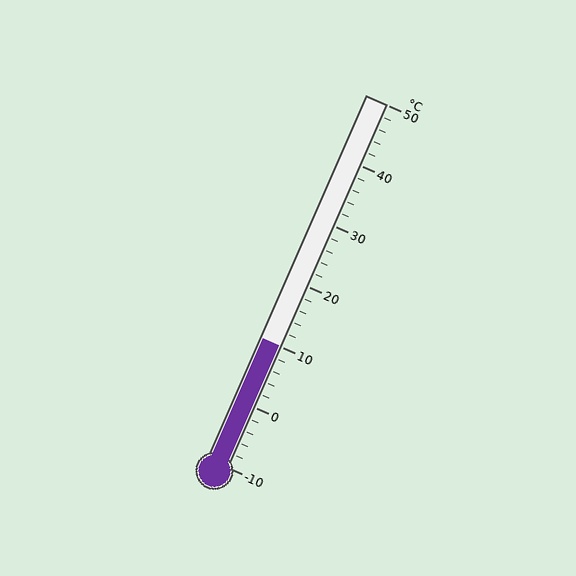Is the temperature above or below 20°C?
The temperature is below 20°C.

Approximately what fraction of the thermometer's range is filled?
The thermometer is filled to approximately 35% of its range.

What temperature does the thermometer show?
The thermometer shows approximately 10°C.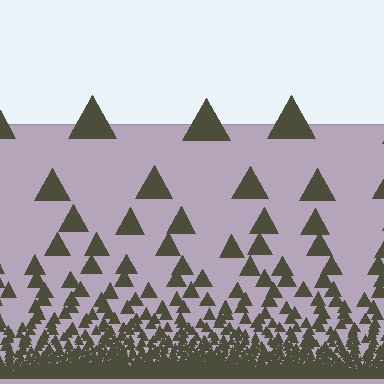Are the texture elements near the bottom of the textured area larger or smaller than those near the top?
Smaller. The gradient is inverted — elements near the bottom are smaller and denser.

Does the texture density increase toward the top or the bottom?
Density increases toward the bottom.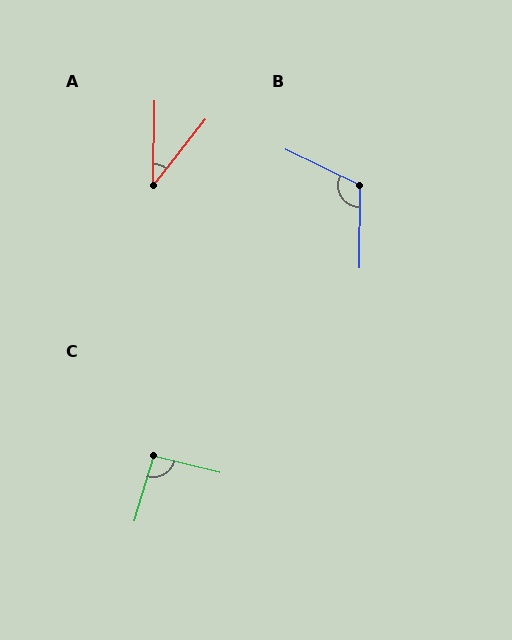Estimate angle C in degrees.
Approximately 93 degrees.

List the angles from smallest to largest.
A (37°), C (93°), B (115°).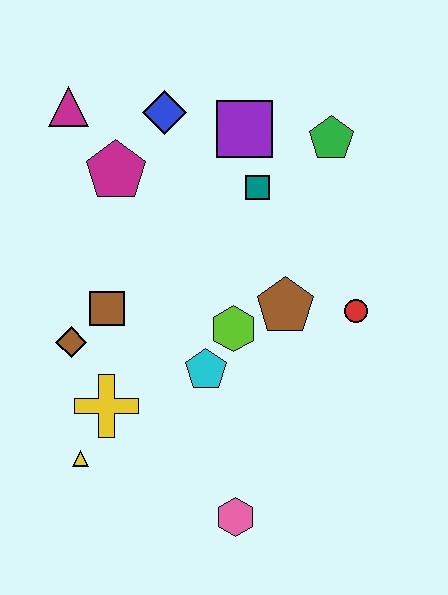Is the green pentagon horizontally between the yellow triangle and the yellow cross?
No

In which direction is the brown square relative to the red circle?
The brown square is to the left of the red circle.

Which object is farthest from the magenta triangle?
The pink hexagon is farthest from the magenta triangle.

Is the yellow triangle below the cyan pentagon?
Yes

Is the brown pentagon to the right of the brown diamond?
Yes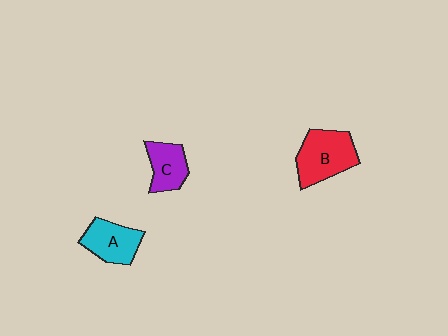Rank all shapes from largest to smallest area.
From largest to smallest: B (red), A (cyan), C (purple).